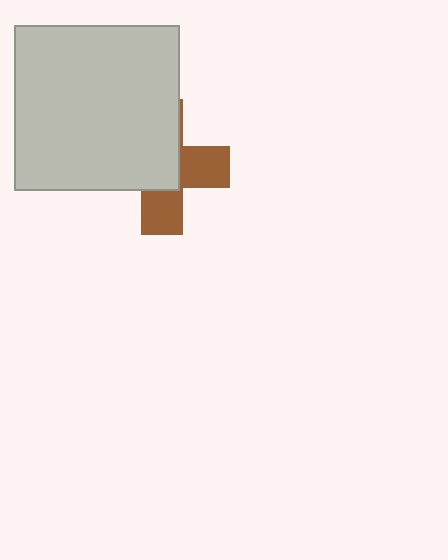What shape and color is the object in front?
The object in front is a light gray square.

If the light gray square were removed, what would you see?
You would see the complete brown cross.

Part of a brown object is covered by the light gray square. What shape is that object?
It is a cross.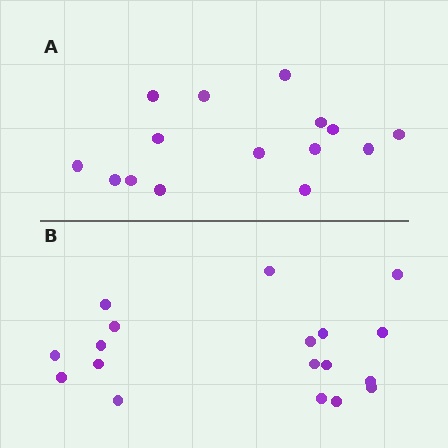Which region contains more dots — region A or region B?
Region B (the bottom region) has more dots.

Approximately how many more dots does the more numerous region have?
Region B has just a few more — roughly 2 or 3 more dots than region A.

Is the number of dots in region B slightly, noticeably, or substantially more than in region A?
Region B has only slightly more — the two regions are fairly close. The ratio is roughly 1.2 to 1.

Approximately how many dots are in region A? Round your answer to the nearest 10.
About 20 dots. (The exact count is 15, which rounds to 20.)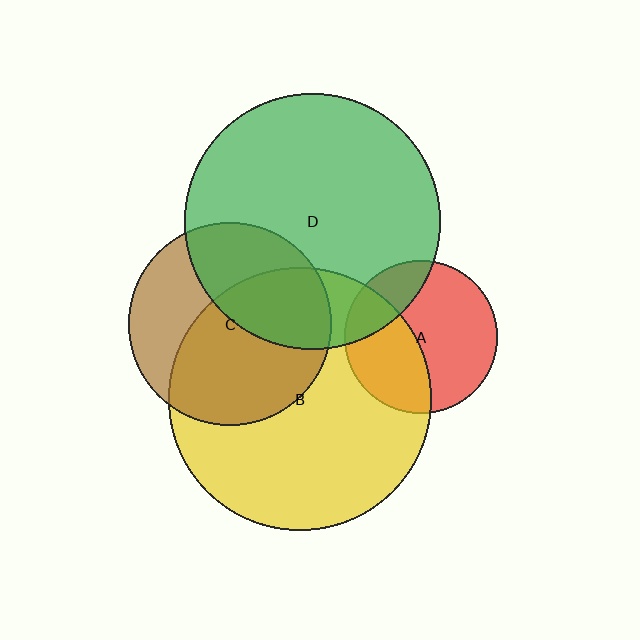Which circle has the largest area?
Circle B (yellow).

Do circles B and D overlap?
Yes.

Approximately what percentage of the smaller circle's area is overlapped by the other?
Approximately 20%.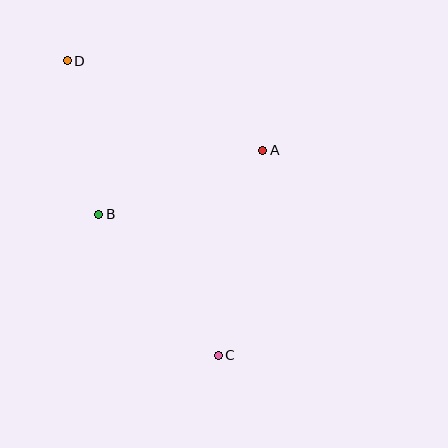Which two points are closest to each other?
Points B and D are closest to each other.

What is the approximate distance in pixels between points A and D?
The distance between A and D is approximately 215 pixels.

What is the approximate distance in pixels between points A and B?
The distance between A and B is approximately 176 pixels.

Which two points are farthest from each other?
Points C and D are farthest from each other.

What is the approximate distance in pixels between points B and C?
The distance between B and C is approximately 185 pixels.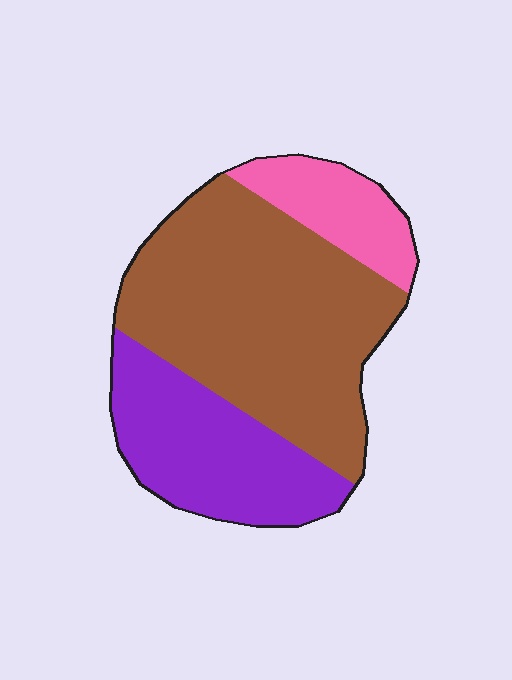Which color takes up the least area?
Pink, at roughly 15%.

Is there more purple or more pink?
Purple.